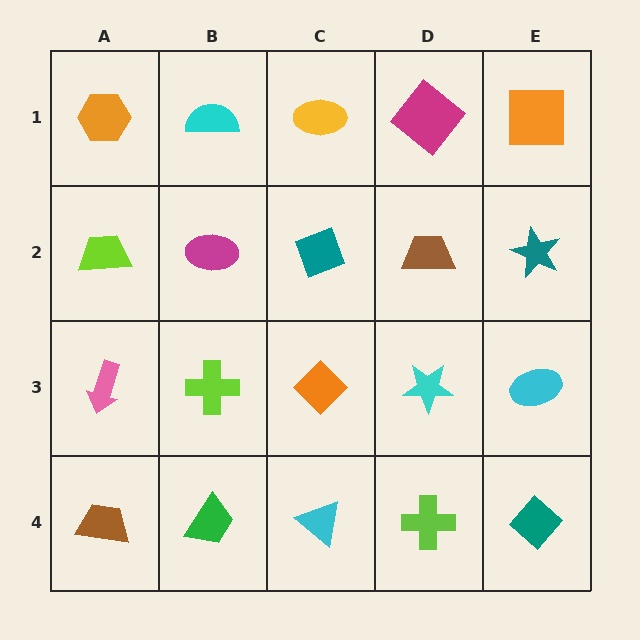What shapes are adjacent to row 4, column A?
A pink arrow (row 3, column A), a green trapezoid (row 4, column B).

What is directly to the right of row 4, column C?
A lime cross.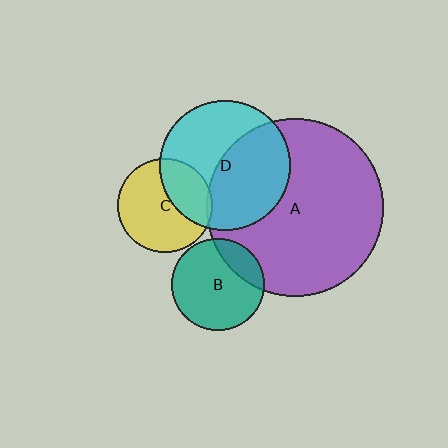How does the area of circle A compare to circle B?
Approximately 3.6 times.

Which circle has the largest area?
Circle A (purple).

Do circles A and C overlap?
Yes.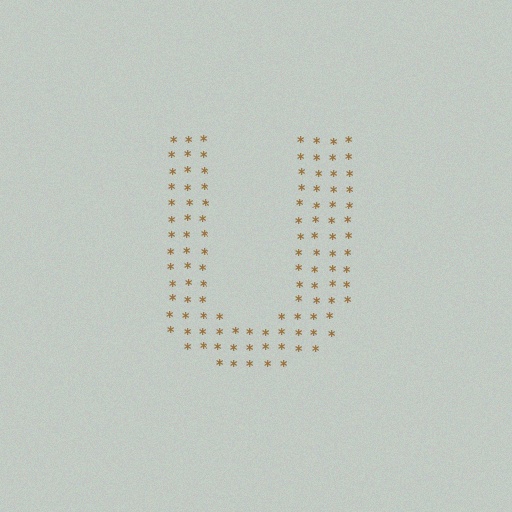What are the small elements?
The small elements are asterisks.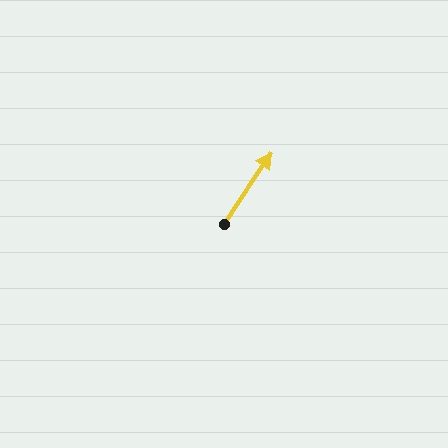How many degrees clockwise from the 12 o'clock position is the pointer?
Approximately 33 degrees.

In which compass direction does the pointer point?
Northeast.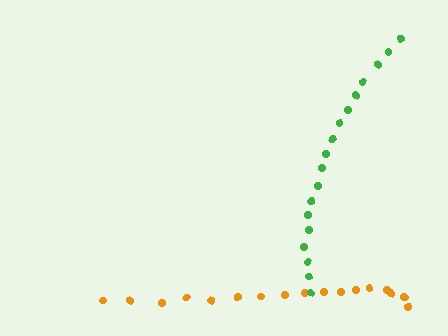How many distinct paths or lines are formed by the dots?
There are 2 distinct paths.